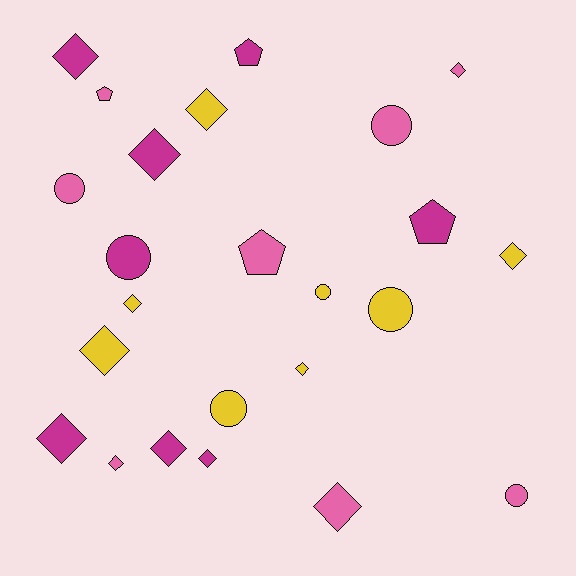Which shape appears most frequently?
Diamond, with 13 objects.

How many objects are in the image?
There are 24 objects.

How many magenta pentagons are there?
There are 2 magenta pentagons.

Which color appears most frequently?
Magenta, with 8 objects.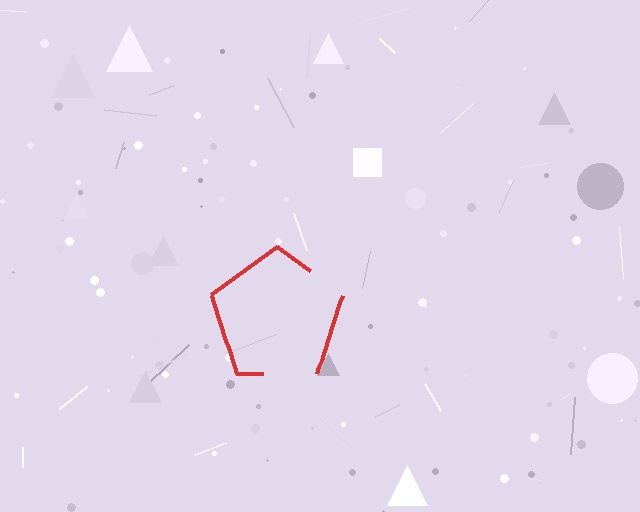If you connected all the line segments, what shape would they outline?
They would outline a pentagon.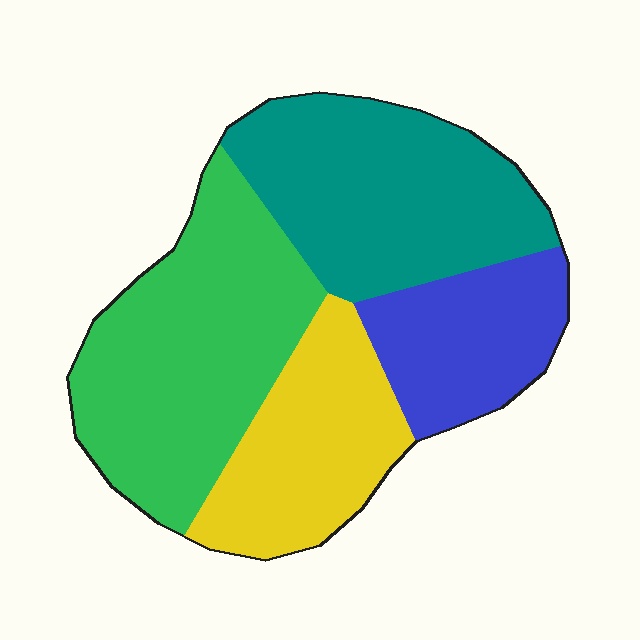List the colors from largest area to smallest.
From largest to smallest: green, teal, yellow, blue.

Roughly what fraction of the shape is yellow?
Yellow takes up between a sixth and a third of the shape.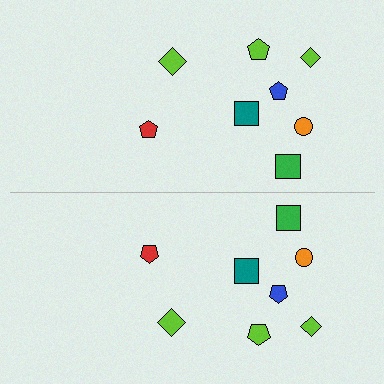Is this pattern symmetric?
Yes, this pattern has bilateral (reflection) symmetry.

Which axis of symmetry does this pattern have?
The pattern has a horizontal axis of symmetry running through the center of the image.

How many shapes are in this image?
There are 16 shapes in this image.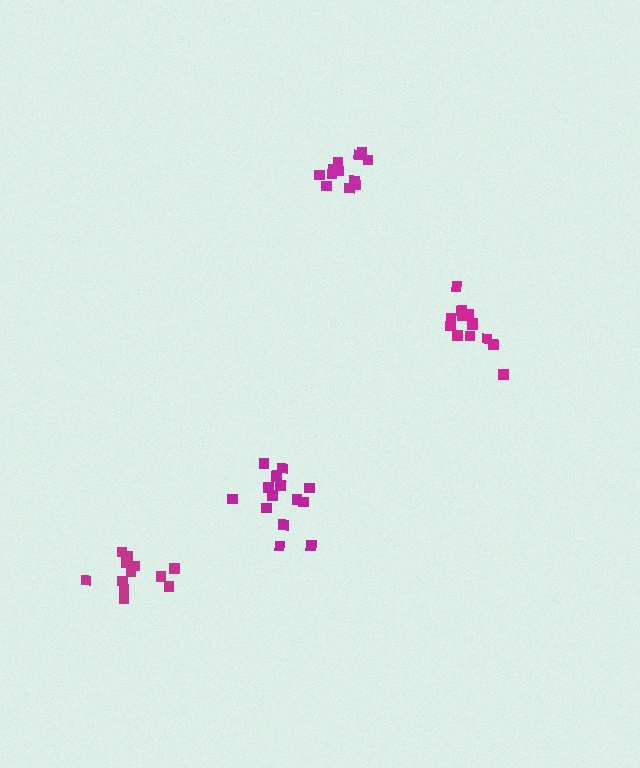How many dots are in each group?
Group 1: 12 dots, Group 2: 15 dots, Group 3: 12 dots, Group 4: 15 dots (54 total).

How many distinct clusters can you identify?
There are 4 distinct clusters.